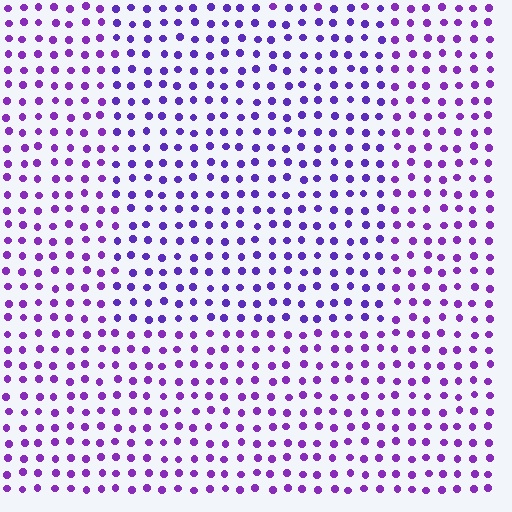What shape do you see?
I see a rectangle.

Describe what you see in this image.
The image is filled with small purple elements in a uniform arrangement. A rectangle-shaped region is visible where the elements are tinted to a slightly different hue, forming a subtle color boundary.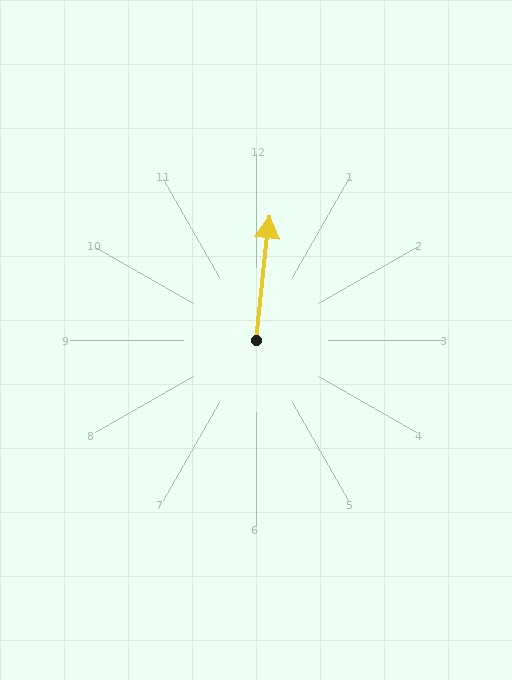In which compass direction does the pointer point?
North.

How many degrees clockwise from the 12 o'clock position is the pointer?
Approximately 6 degrees.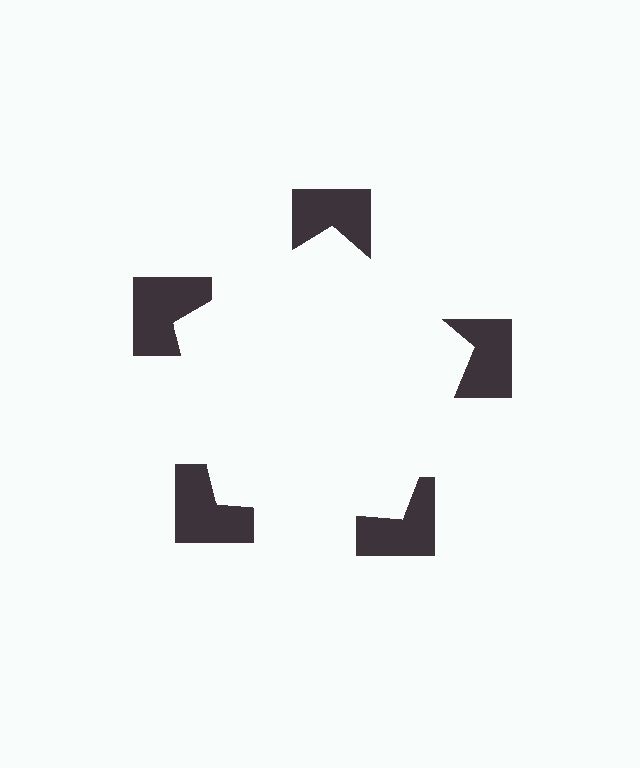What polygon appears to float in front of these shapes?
An illusory pentagon — its edges are inferred from the aligned wedge cuts in the notched squares, not physically drawn.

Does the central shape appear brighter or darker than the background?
It typically appears slightly brighter than the background, even though no actual brightness change is drawn.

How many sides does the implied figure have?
5 sides.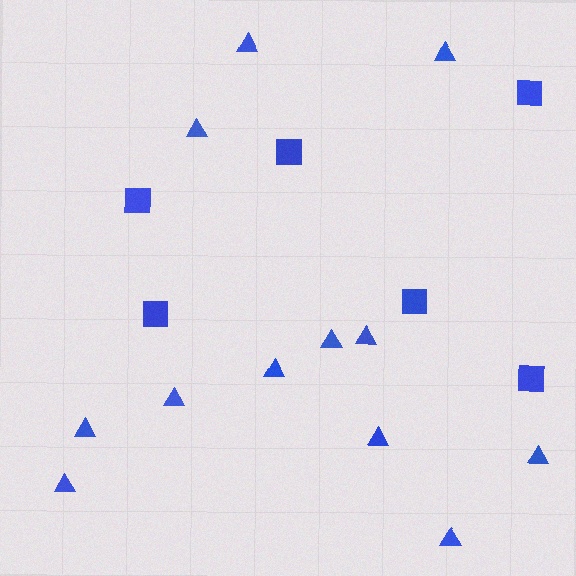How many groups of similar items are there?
There are 2 groups: one group of squares (6) and one group of triangles (12).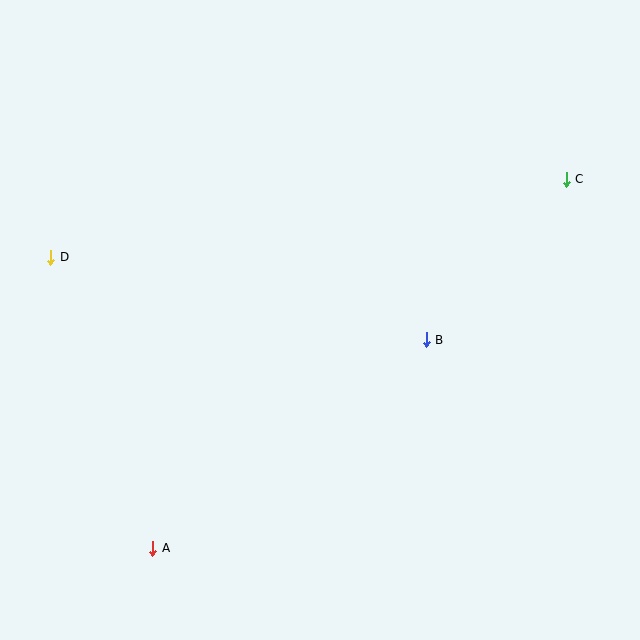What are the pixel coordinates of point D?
Point D is at (51, 257).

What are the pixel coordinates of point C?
Point C is at (566, 179).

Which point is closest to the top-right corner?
Point C is closest to the top-right corner.